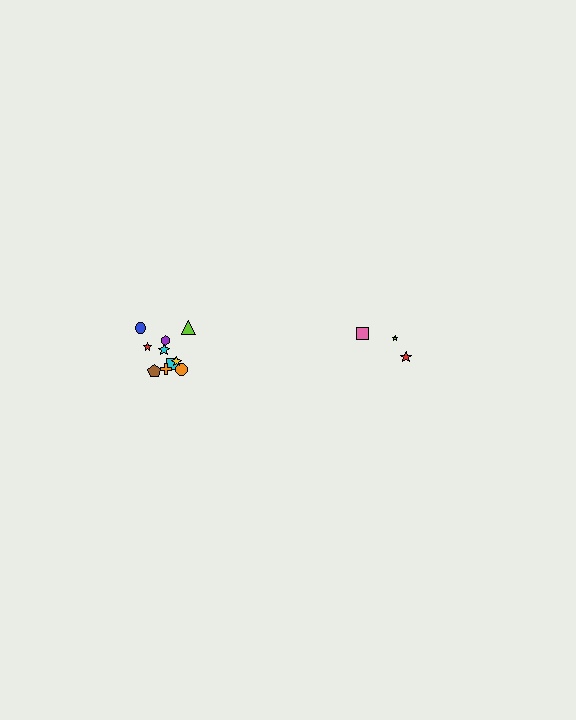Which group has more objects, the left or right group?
The left group.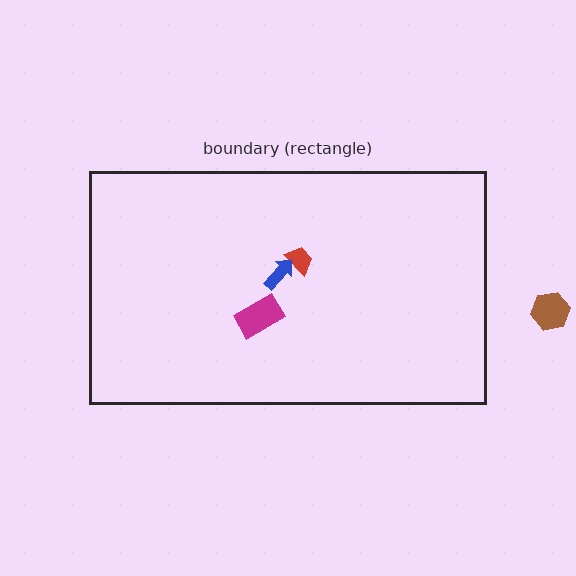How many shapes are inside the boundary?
3 inside, 1 outside.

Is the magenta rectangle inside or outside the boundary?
Inside.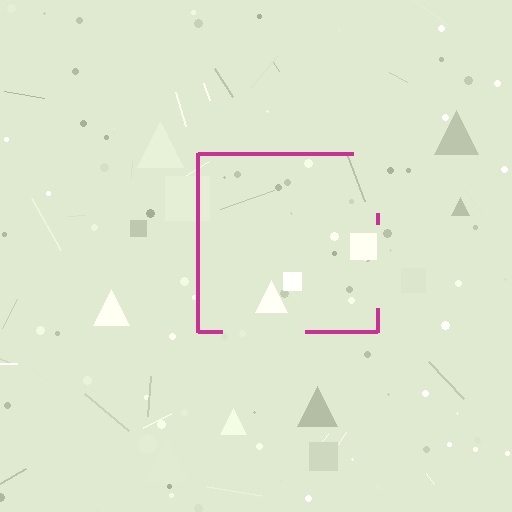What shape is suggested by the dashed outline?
The dashed outline suggests a square.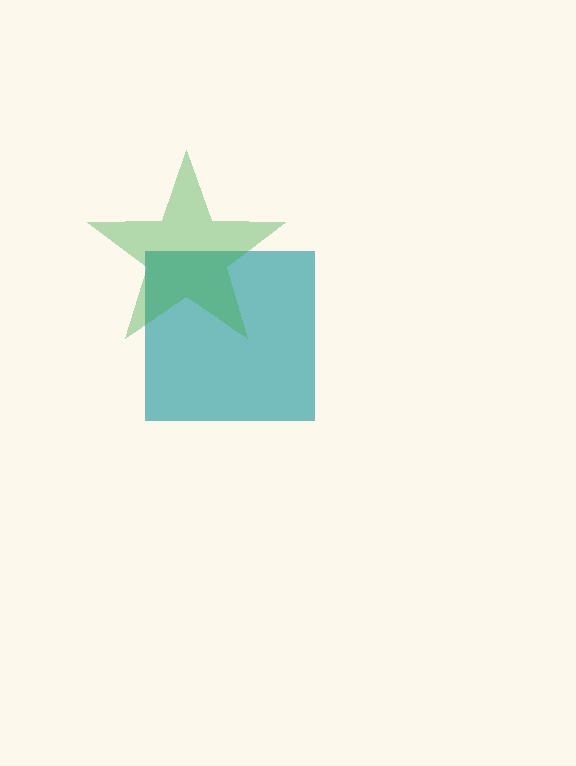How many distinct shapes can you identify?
There are 2 distinct shapes: a teal square, a green star.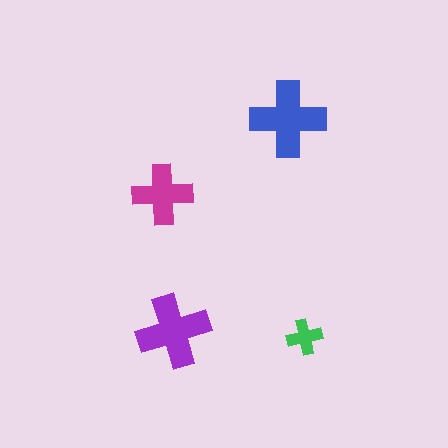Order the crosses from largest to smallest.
the blue one, the purple one, the magenta one, the green one.